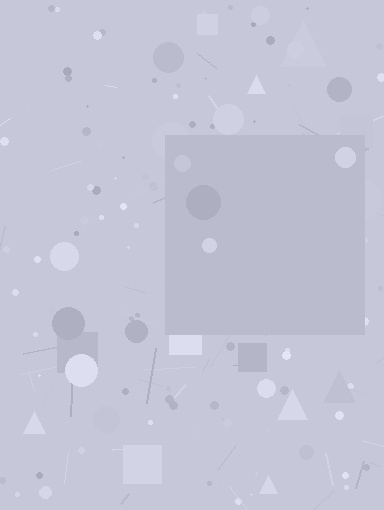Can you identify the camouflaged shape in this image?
The camouflaged shape is a square.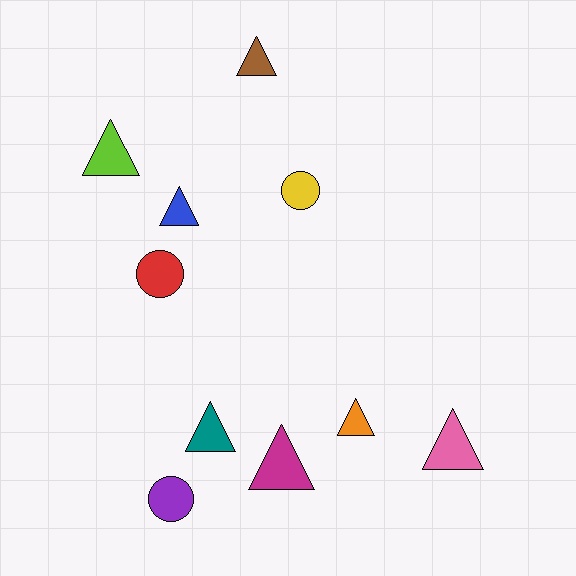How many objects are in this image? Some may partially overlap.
There are 10 objects.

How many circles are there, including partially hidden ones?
There are 3 circles.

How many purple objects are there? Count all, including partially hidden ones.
There is 1 purple object.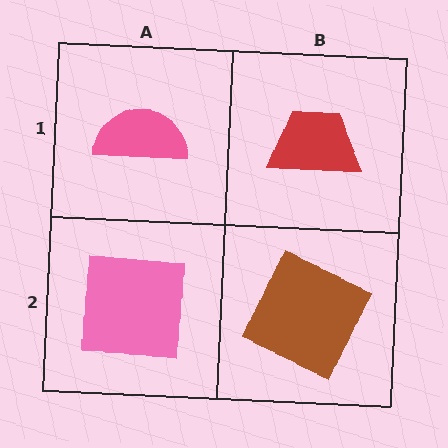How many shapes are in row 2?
2 shapes.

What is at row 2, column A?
A pink square.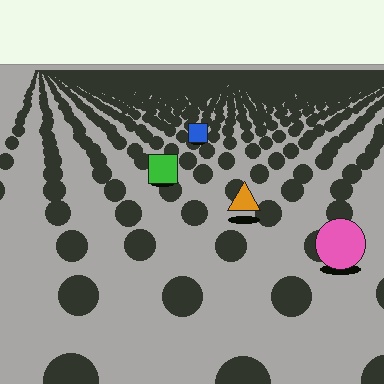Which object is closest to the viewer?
The pink circle is closest. The texture marks near it are larger and more spread out.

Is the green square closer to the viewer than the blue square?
Yes. The green square is closer — you can tell from the texture gradient: the ground texture is coarser near it.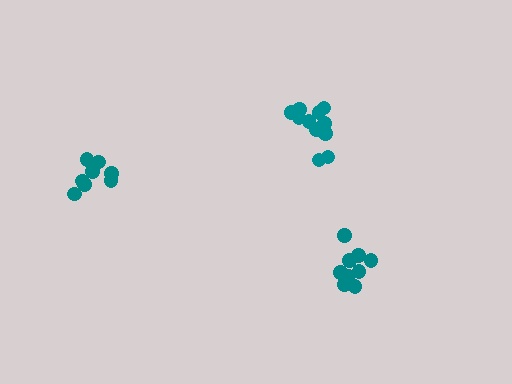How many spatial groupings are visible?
There are 3 spatial groupings.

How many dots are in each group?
Group 1: 8 dots, Group 2: 10 dots, Group 3: 12 dots (30 total).